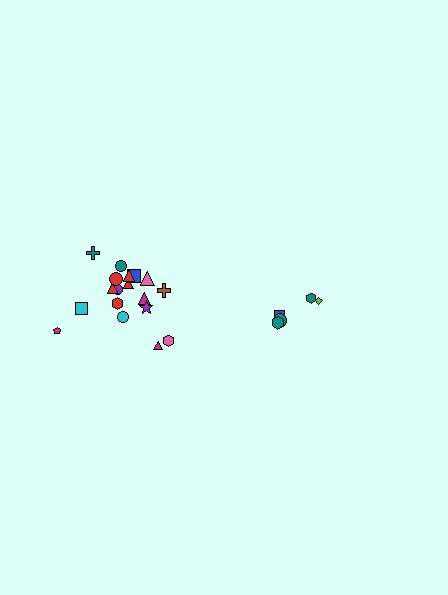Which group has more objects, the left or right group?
The left group.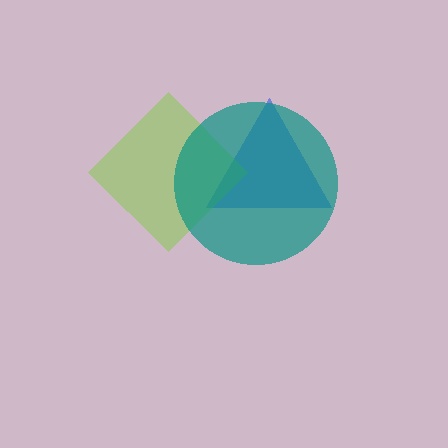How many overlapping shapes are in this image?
There are 3 overlapping shapes in the image.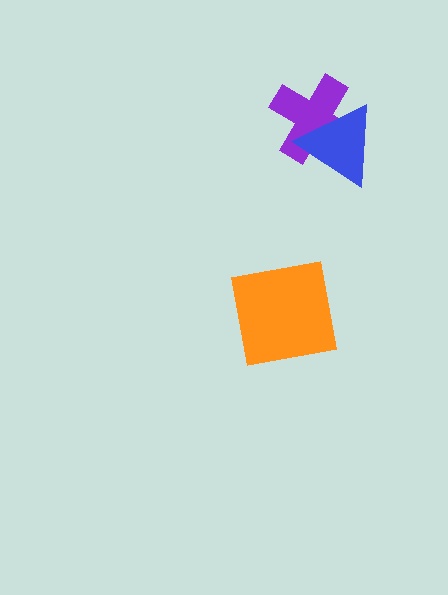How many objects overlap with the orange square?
0 objects overlap with the orange square.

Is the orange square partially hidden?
No, no other shape covers it.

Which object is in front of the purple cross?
The blue triangle is in front of the purple cross.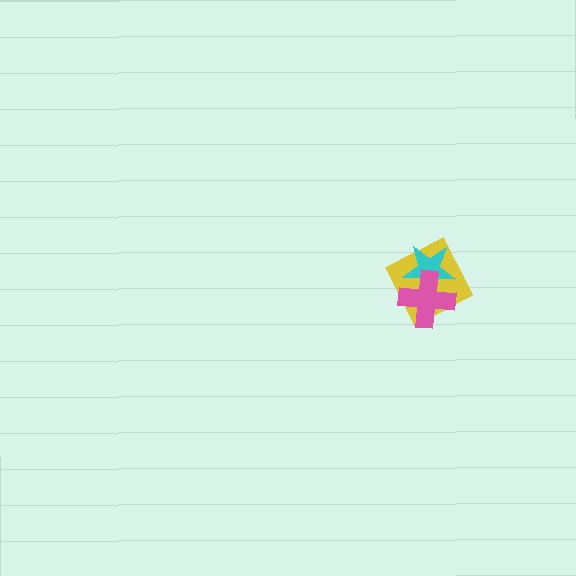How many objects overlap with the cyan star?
2 objects overlap with the cyan star.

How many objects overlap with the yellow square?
2 objects overlap with the yellow square.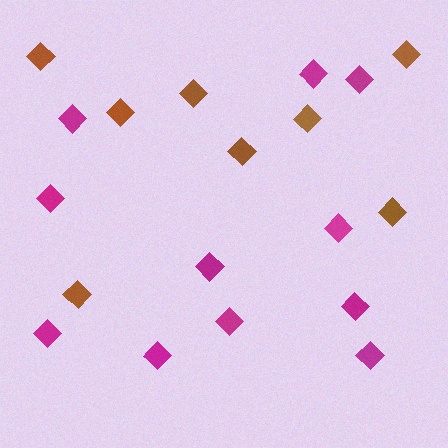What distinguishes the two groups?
There are 2 groups: one group of brown diamonds (8) and one group of magenta diamonds (11).